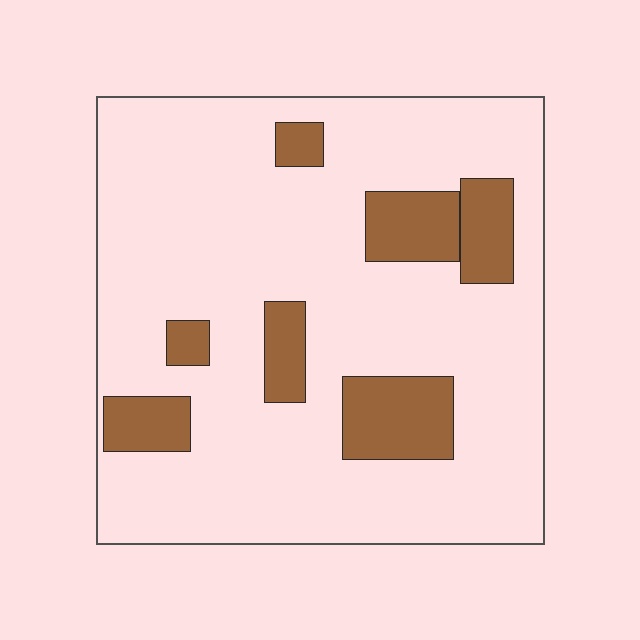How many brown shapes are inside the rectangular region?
7.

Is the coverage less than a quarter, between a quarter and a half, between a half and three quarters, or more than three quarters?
Less than a quarter.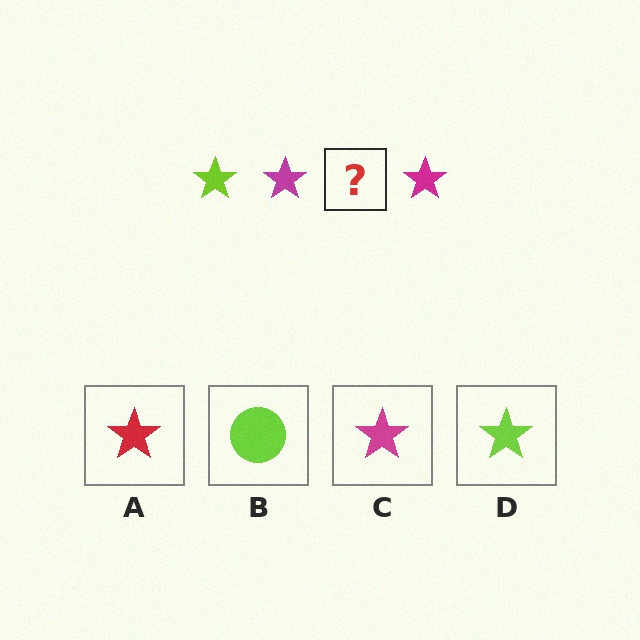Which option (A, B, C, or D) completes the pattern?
D.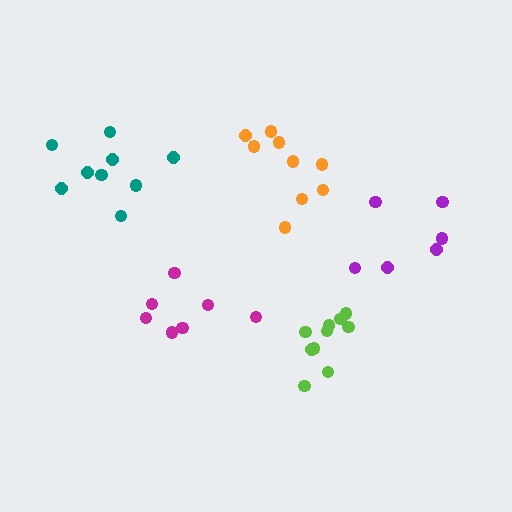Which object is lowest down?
The lime cluster is bottommost.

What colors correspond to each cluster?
The clusters are colored: lime, magenta, purple, teal, orange.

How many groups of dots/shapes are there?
There are 5 groups.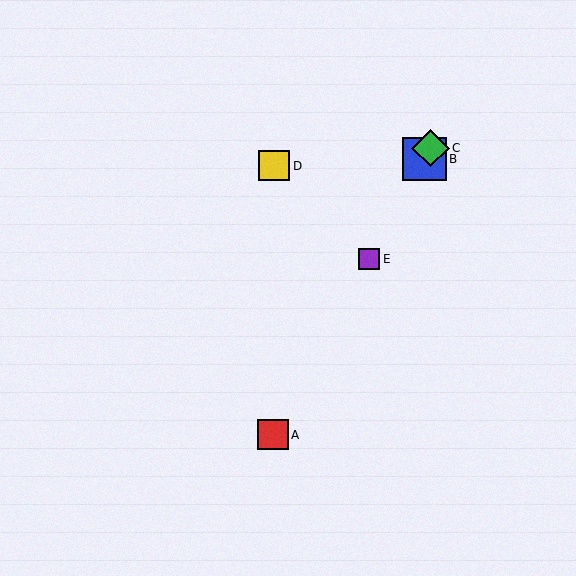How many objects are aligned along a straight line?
4 objects (A, B, C, E) are aligned along a straight line.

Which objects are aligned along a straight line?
Objects A, B, C, E are aligned along a straight line.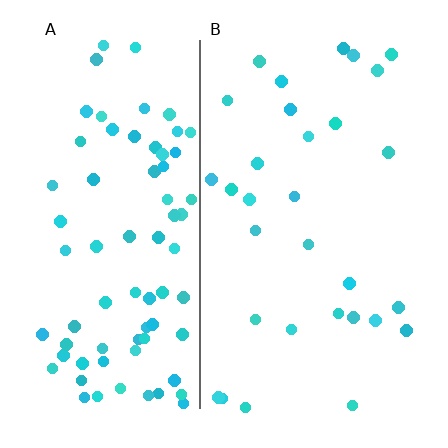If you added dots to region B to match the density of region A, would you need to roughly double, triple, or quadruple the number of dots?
Approximately double.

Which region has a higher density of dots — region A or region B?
A (the left).